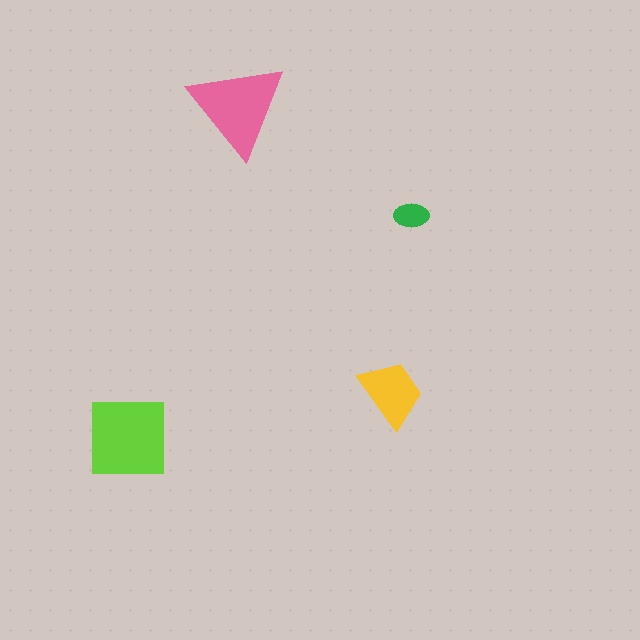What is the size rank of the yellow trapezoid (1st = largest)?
3rd.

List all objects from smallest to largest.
The green ellipse, the yellow trapezoid, the pink triangle, the lime square.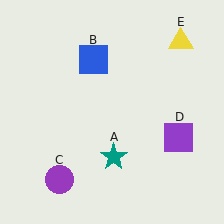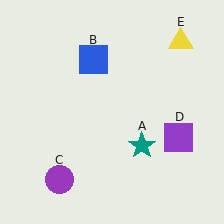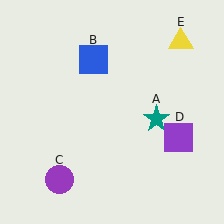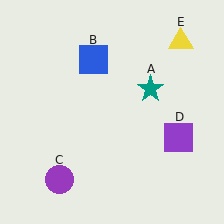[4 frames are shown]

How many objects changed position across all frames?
1 object changed position: teal star (object A).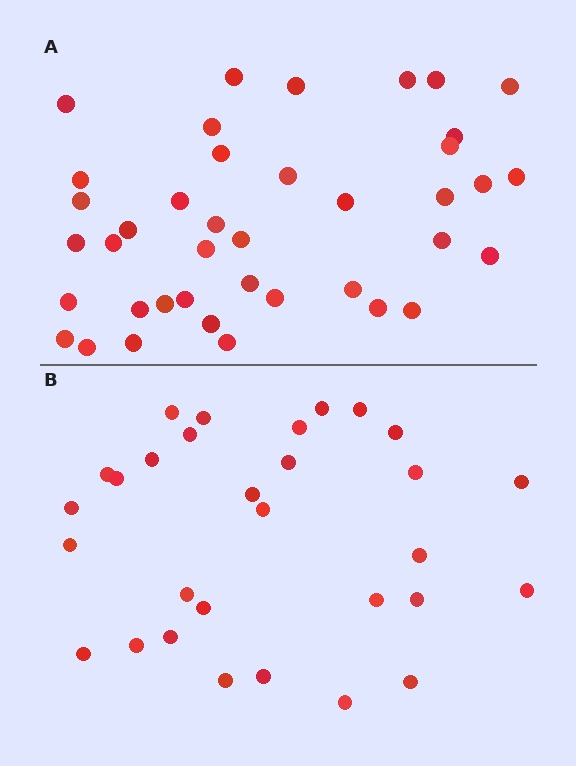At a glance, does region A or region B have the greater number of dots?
Region A (the top region) has more dots.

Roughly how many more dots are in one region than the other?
Region A has roughly 10 or so more dots than region B.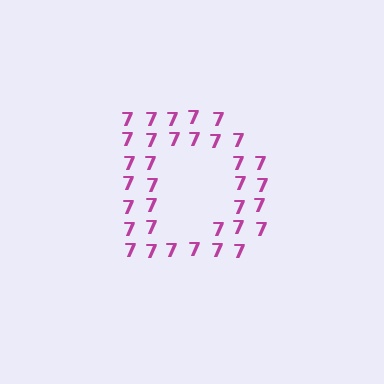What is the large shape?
The large shape is the letter D.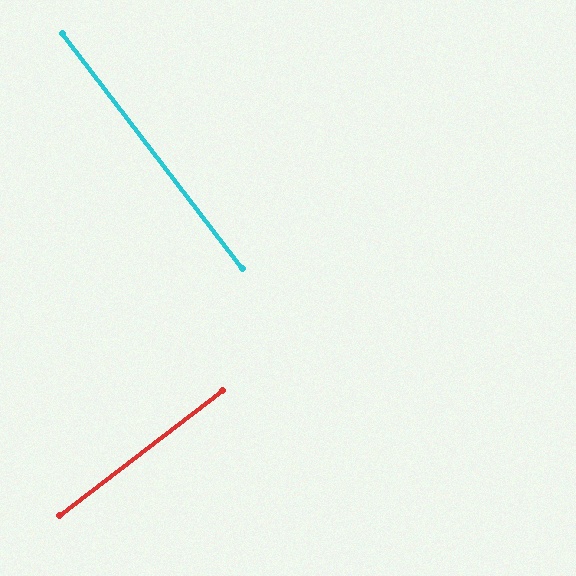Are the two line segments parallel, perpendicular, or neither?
Perpendicular — they meet at approximately 90°.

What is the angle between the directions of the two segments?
Approximately 90 degrees.